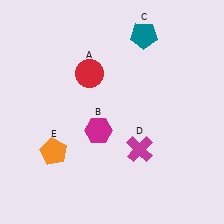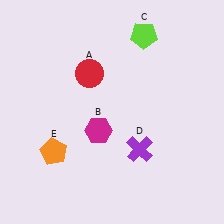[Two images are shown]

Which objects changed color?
C changed from teal to lime. D changed from magenta to purple.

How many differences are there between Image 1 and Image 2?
There are 2 differences between the two images.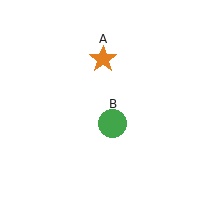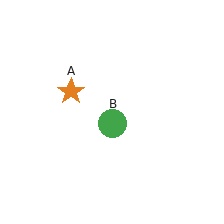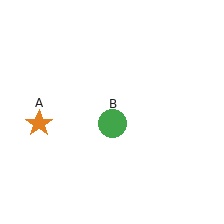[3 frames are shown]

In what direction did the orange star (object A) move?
The orange star (object A) moved down and to the left.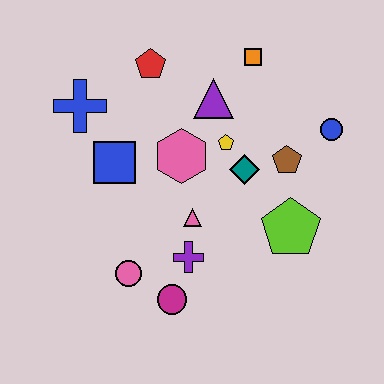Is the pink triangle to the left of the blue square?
No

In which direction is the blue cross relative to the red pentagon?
The blue cross is to the left of the red pentagon.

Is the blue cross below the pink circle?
No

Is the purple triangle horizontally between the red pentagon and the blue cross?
No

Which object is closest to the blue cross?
The blue square is closest to the blue cross.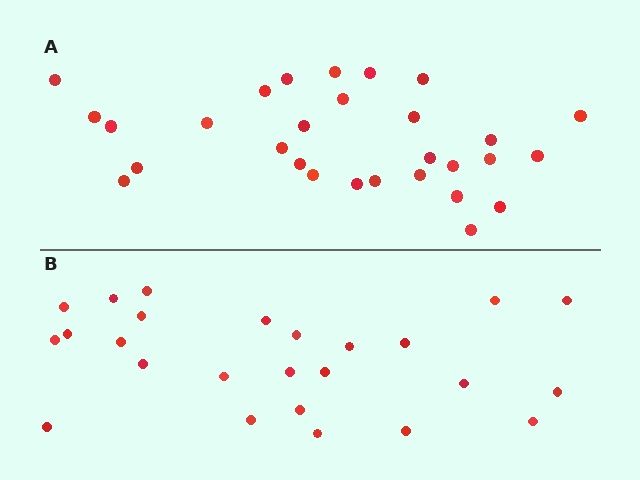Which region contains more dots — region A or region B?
Region A (the top region) has more dots.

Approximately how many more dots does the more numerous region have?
Region A has about 4 more dots than region B.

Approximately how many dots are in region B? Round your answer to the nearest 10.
About 20 dots. (The exact count is 25, which rounds to 20.)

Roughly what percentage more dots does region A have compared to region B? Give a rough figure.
About 15% more.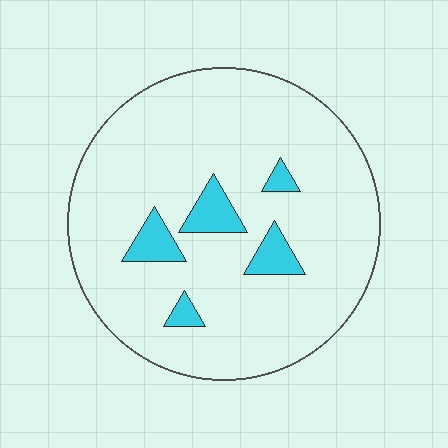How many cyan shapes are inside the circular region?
5.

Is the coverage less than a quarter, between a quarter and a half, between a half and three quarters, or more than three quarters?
Less than a quarter.